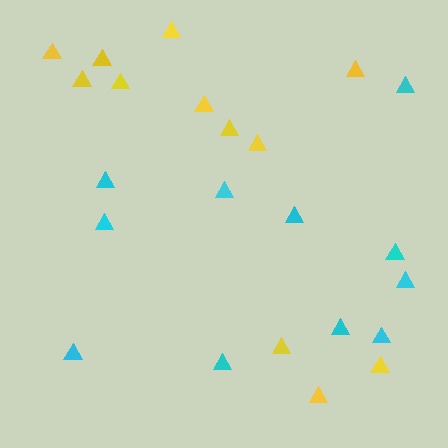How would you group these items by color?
There are 2 groups: one group of yellow triangles (12) and one group of cyan triangles (11).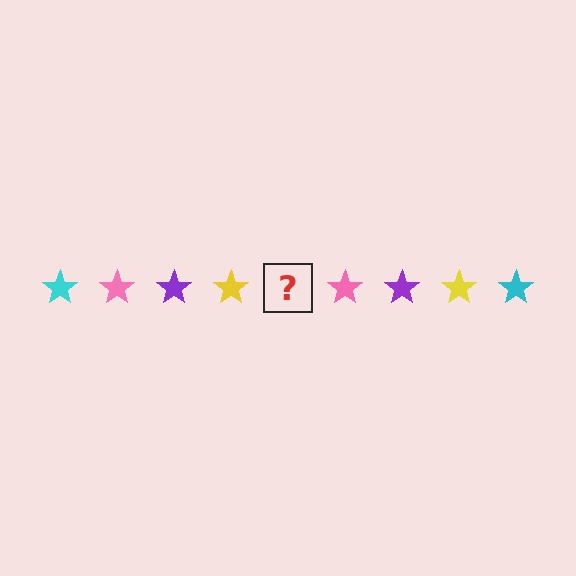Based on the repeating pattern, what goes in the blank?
The blank should be a cyan star.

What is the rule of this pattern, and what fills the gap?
The rule is that the pattern cycles through cyan, pink, purple, yellow stars. The gap should be filled with a cyan star.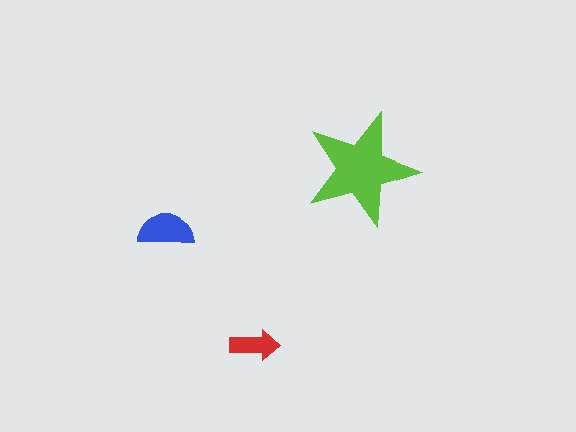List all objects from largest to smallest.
The lime star, the blue semicircle, the red arrow.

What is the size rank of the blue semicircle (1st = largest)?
2nd.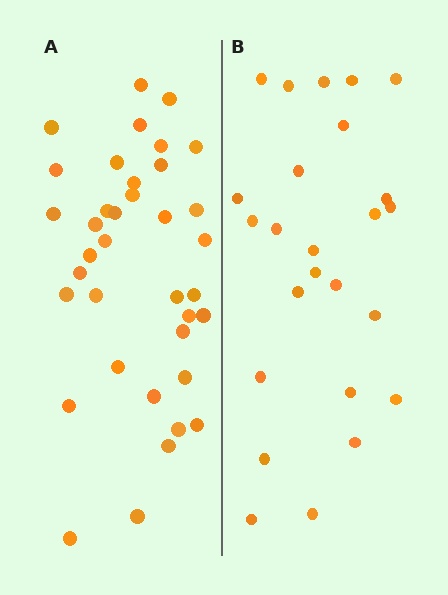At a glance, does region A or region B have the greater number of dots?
Region A (the left region) has more dots.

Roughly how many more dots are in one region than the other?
Region A has roughly 12 or so more dots than region B.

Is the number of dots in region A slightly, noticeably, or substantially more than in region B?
Region A has substantially more. The ratio is roughly 1.5 to 1.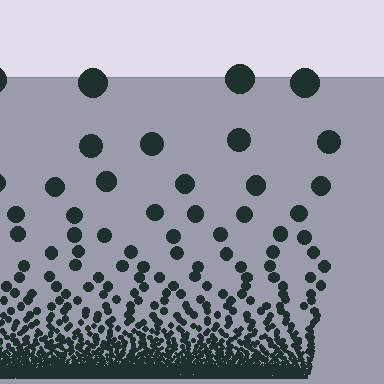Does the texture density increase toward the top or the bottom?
Density increases toward the bottom.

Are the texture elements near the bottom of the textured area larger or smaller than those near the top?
Smaller. The gradient is inverted — elements near the bottom are smaller and denser.